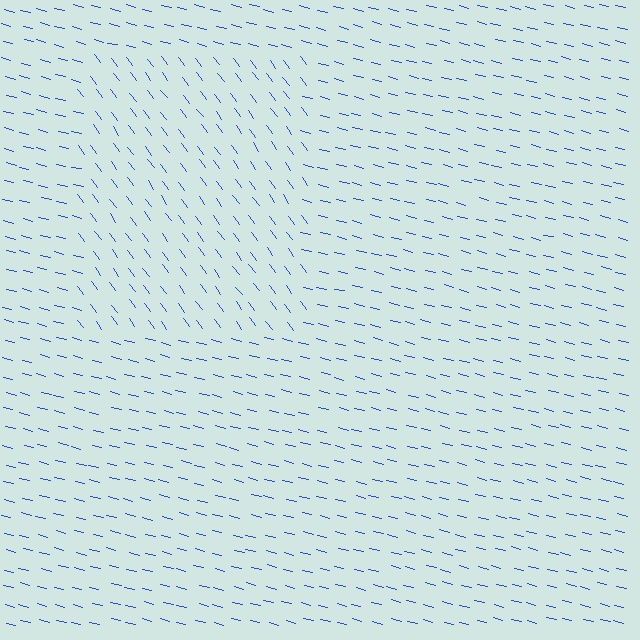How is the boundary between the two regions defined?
The boundary is defined purely by a change in line orientation (approximately 40 degrees difference). All lines are the same color and thickness.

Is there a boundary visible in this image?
Yes, there is a texture boundary formed by a change in line orientation.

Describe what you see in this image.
The image is filled with small blue line segments. A rectangle region in the image has lines oriented differently from the surrounding lines, creating a visible texture boundary.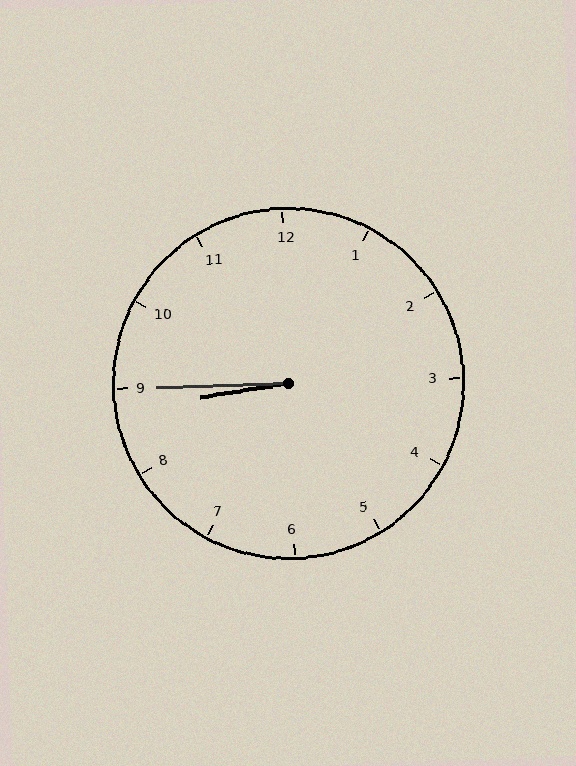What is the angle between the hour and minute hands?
Approximately 8 degrees.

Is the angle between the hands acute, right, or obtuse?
It is acute.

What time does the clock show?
8:45.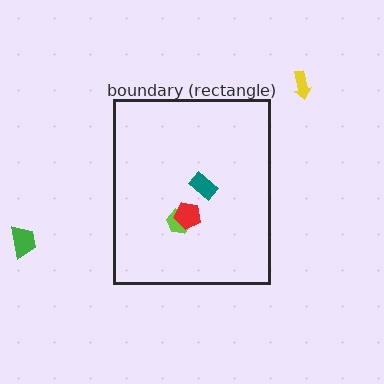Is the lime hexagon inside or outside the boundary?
Inside.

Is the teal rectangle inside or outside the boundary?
Inside.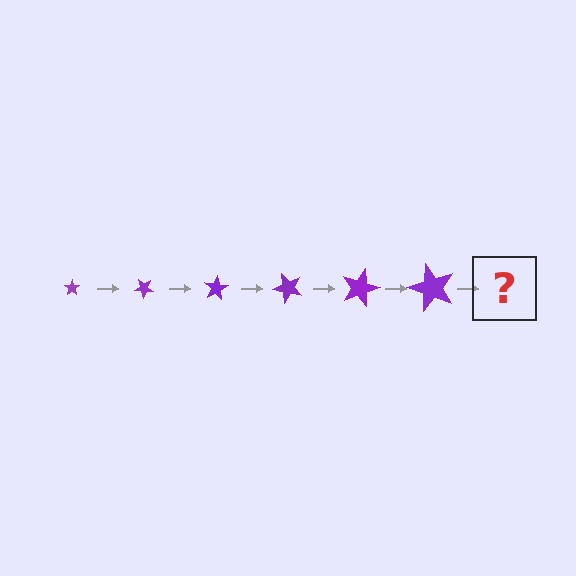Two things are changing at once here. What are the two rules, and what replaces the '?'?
The two rules are that the star grows larger each step and it rotates 40 degrees each step. The '?' should be a star, larger than the previous one and rotated 240 degrees from the start.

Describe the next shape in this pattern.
It should be a star, larger than the previous one and rotated 240 degrees from the start.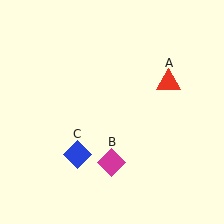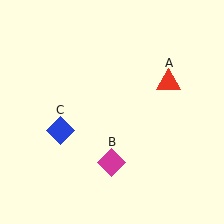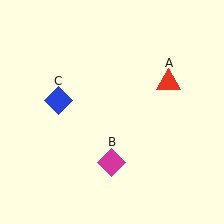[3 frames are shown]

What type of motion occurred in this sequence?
The blue diamond (object C) rotated clockwise around the center of the scene.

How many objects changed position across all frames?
1 object changed position: blue diamond (object C).